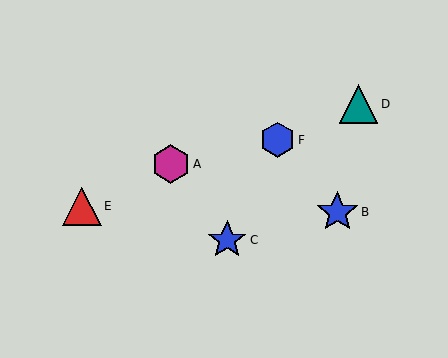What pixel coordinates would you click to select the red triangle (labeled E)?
Click at (82, 206) to select the red triangle E.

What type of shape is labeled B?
Shape B is a blue star.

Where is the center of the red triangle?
The center of the red triangle is at (82, 206).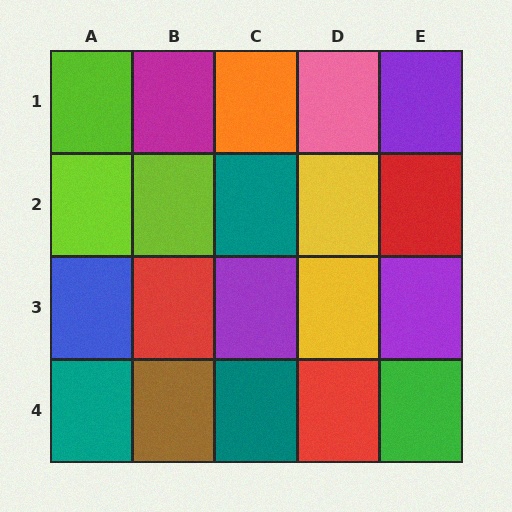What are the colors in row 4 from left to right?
Teal, brown, teal, red, green.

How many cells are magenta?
1 cell is magenta.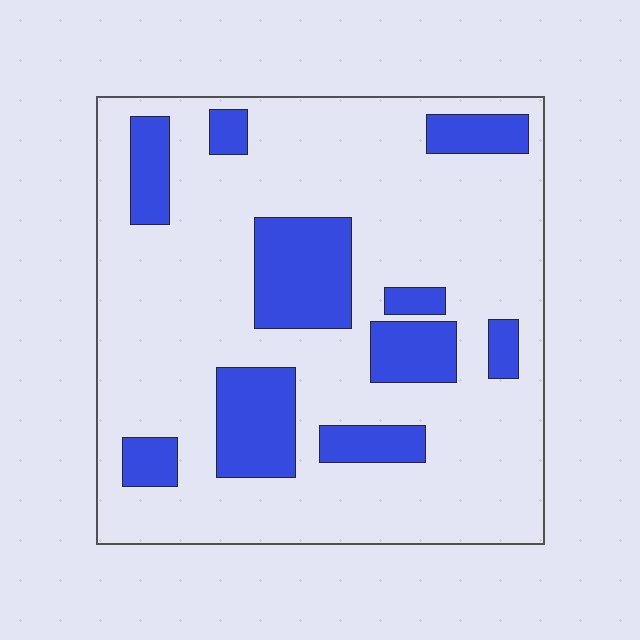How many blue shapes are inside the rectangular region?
10.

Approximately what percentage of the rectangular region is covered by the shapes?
Approximately 25%.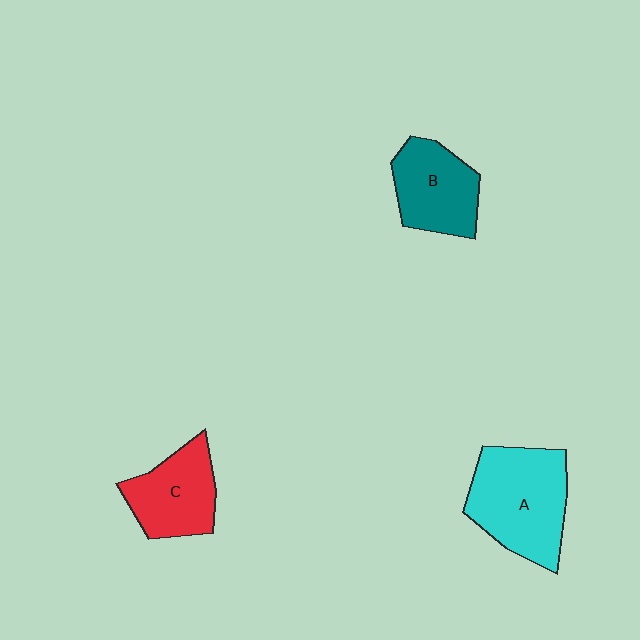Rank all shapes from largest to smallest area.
From largest to smallest: A (cyan), B (teal), C (red).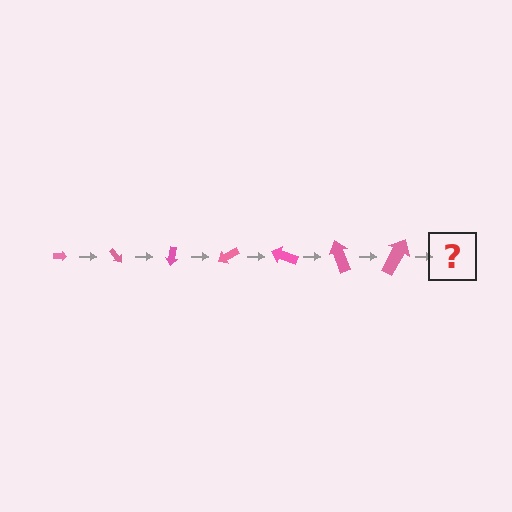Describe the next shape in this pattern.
It should be an arrow, larger than the previous one and rotated 350 degrees from the start.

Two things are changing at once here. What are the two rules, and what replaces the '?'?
The two rules are that the arrow grows larger each step and it rotates 50 degrees each step. The '?' should be an arrow, larger than the previous one and rotated 350 degrees from the start.